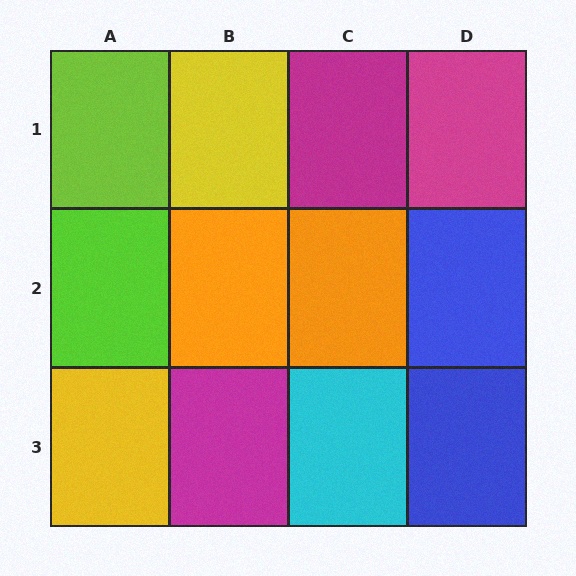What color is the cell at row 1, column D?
Magenta.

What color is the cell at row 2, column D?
Blue.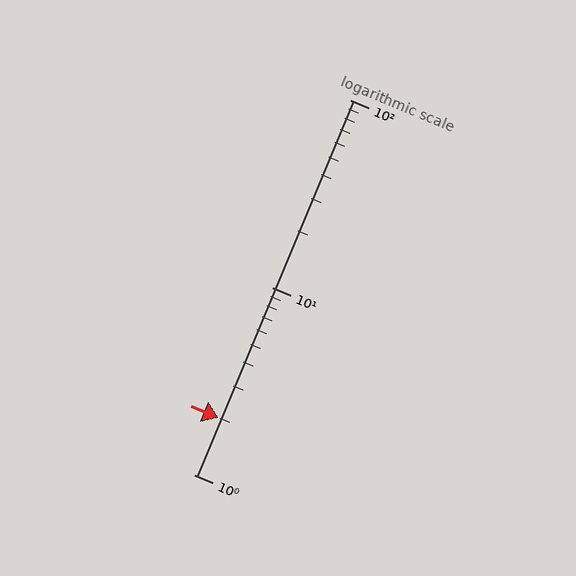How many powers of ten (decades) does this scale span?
The scale spans 2 decades, from 1 to 100.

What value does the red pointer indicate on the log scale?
The pointer indicates approximately 2.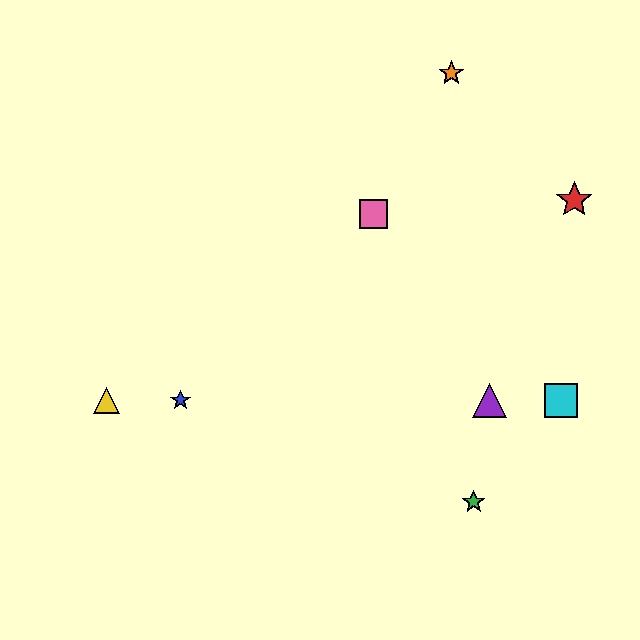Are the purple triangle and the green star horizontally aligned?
No, the purple triangle is at y≈400 and the green star is at y≈502.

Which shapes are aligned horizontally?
The blue star, the yellow triangle, the purple triangle, the cyan square are aligned horizontally.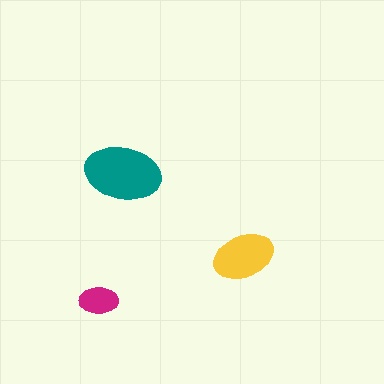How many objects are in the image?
There are 3 objects in the image.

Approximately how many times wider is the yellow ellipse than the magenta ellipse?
About 1.5 times wider.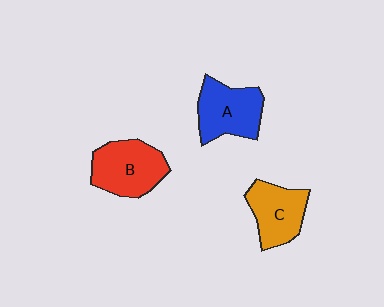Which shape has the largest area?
Shape B (red).